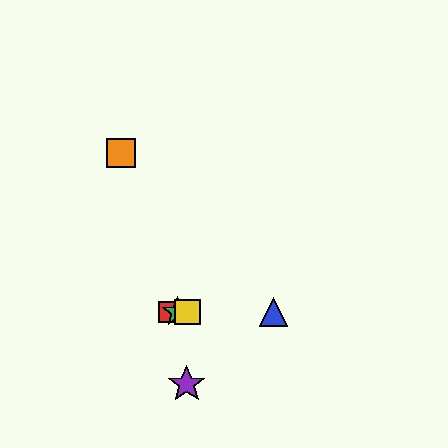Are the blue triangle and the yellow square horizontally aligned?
Yes, both are at y≈312.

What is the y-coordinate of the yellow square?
The yellow square is at y≈312.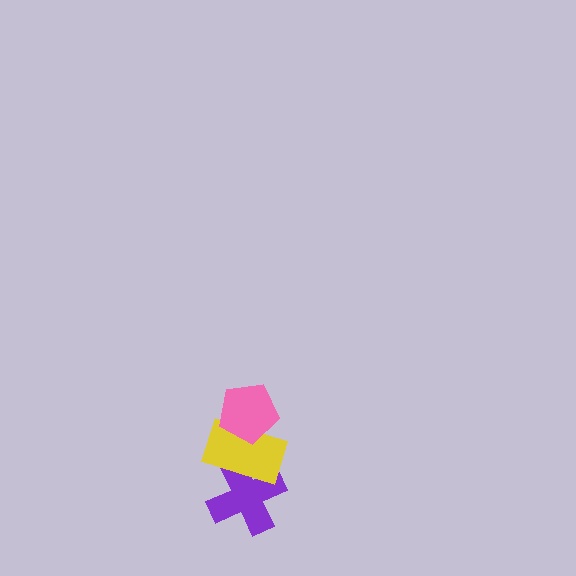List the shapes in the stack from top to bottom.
From top to bottom: the pink pentagon, the yellow rectangle, the purple cross.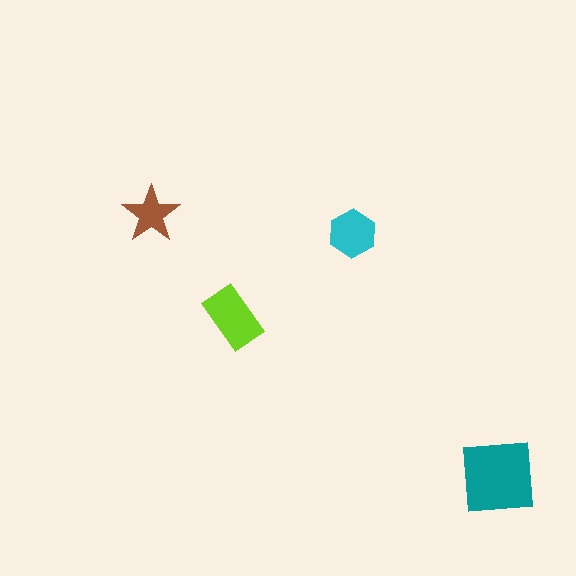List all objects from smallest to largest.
The brown star, the cyan hexagon, the lime rectangle, the teal square.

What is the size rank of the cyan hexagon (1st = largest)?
3rd.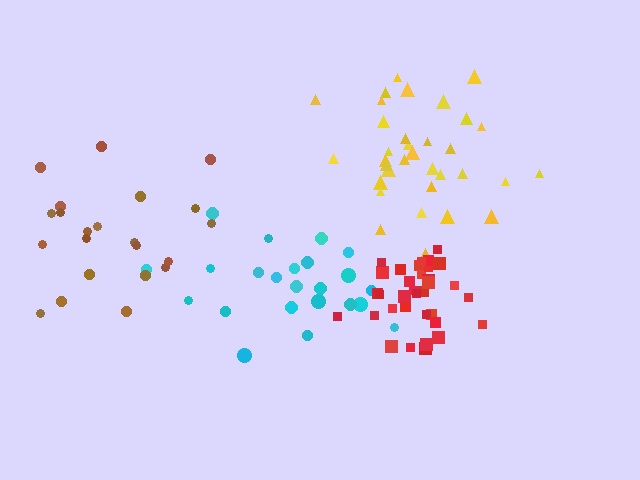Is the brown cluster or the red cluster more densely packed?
Red.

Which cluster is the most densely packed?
Red.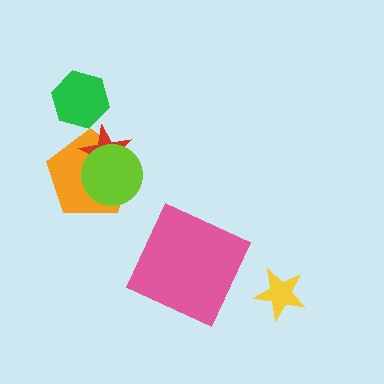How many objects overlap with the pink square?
0 objects overlap with the pink square.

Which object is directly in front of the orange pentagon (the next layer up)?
The red star is directly in front of the orange pentagon.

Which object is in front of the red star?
The lime circle is in front of the red star.